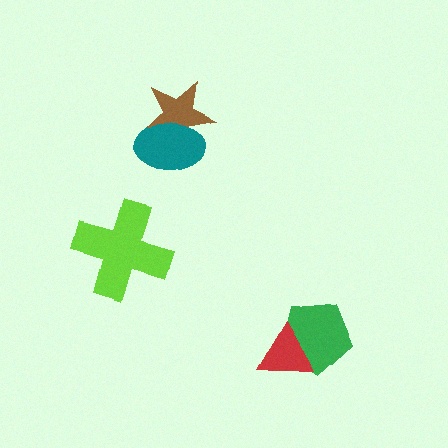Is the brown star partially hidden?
Yes, it is partially covered by another shape.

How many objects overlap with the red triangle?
1 object overlaps with the red triangle.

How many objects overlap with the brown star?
1 object overlaps with the brown star.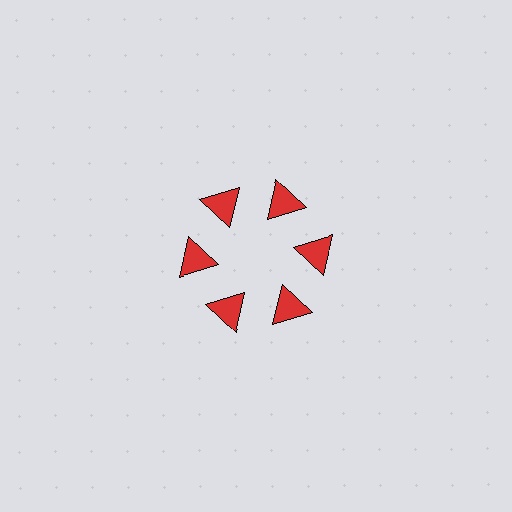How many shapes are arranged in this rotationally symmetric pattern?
There are 6 shapes, arranged in 6 groups of 1.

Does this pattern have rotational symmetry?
Yes, this pattern has 6-fold rotational symmetry. It looks the same after rotating 60 degrees around the center.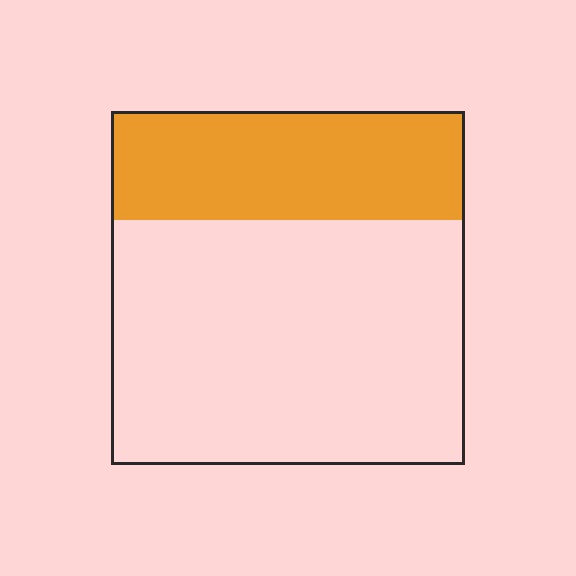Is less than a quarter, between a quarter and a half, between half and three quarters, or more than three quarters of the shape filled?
Between a quarter and a half.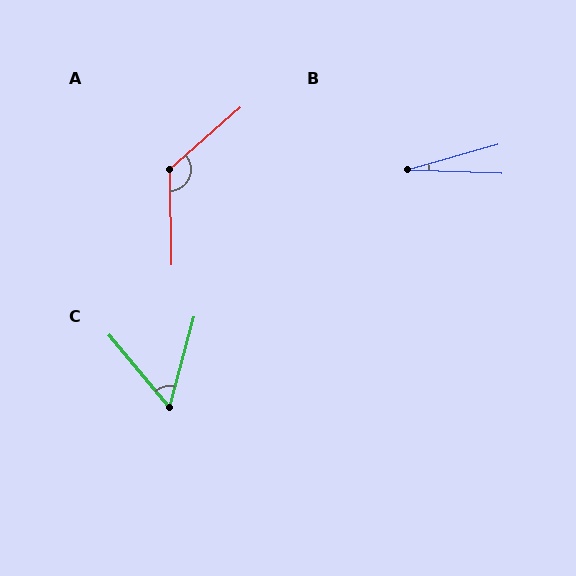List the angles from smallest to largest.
B (18°), C (55°), A (130°).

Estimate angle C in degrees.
Approximately 55 degrees.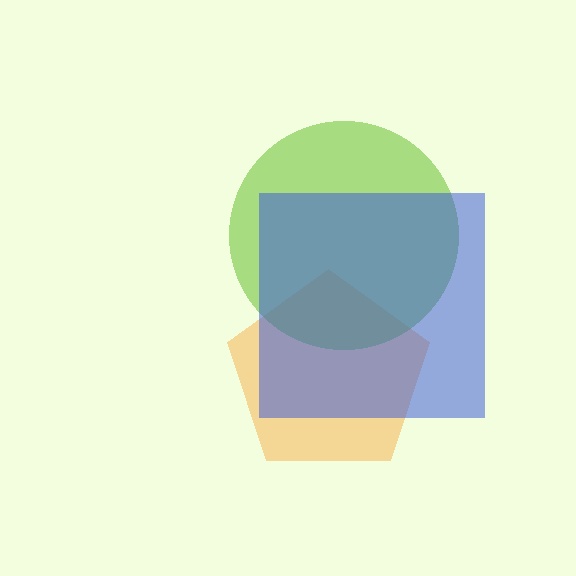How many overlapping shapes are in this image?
There are 3 overlapping shapes in the image.